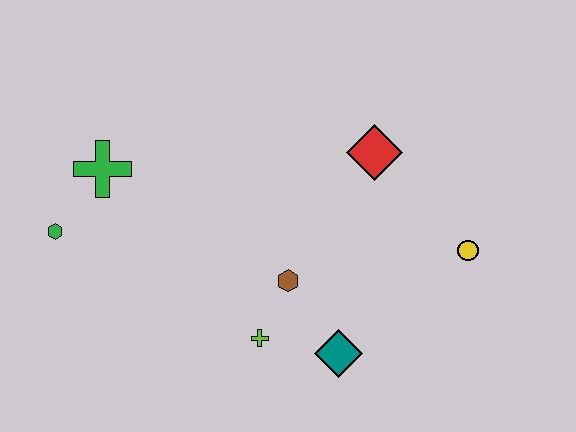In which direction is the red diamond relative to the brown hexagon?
The red diamond is above the brown hexagon.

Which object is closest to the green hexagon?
The green cross is closest to the green hexagon.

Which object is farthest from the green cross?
The yellow circle is farthest from the green cross.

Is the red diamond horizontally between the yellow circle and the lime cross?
Yes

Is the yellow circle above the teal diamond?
Yes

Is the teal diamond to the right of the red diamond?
No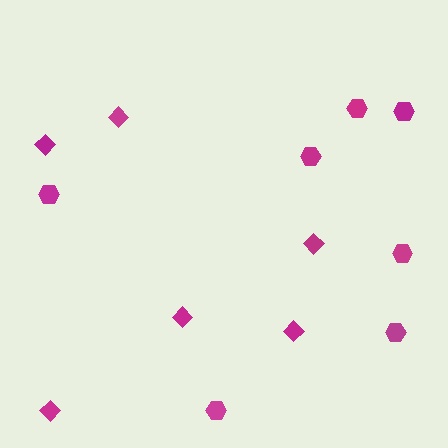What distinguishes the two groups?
There are 2 groups: one group of hexagons (7) and one group of diamonds (6).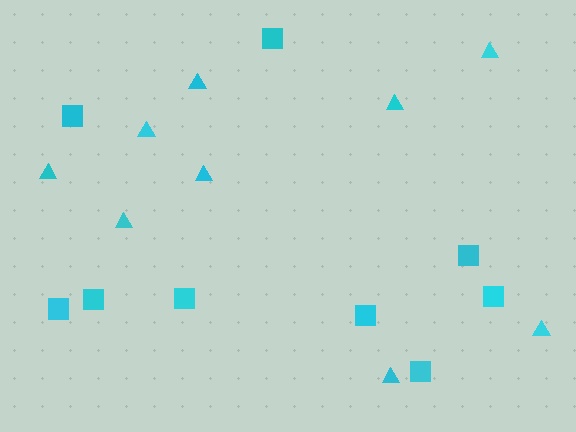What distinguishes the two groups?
There are 2 groups: one group of squares (9) and one group of triangles (9).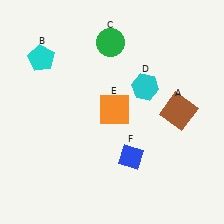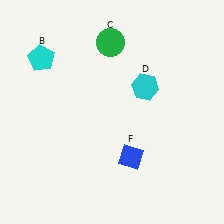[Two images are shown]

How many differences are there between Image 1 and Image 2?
There are 2 differences between the two images.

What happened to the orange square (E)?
The orange square (E) was removed in Image 2. It was in the top-right area of Image 1.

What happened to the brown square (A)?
The brown square (A) was removed in Image 2. It was in the top-right area of Image 1.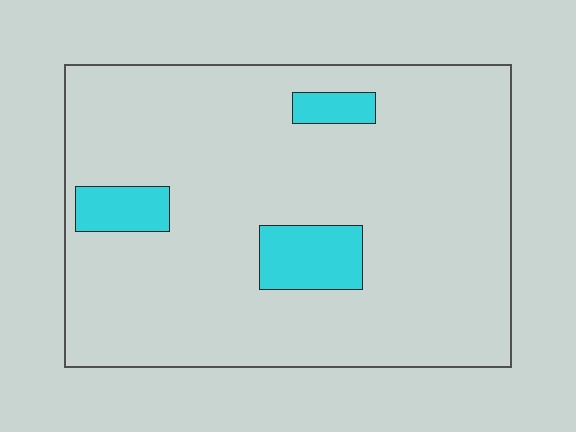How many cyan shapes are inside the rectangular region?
3.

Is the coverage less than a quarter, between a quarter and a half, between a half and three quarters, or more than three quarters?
Less than a quarter.